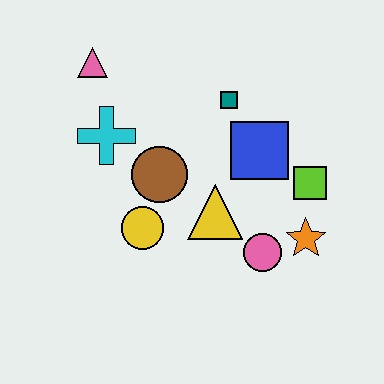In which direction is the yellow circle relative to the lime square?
The yellow circle is to the left of the lime square.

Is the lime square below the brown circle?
Yes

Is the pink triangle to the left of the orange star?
Yes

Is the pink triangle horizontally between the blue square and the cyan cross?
No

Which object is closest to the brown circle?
The yellow circle is closest to the brown circle.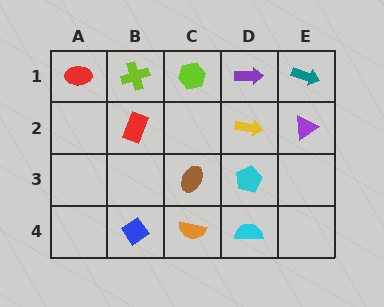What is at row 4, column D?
A cyan semicircle.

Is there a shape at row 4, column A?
No, that cell is empty.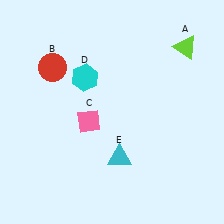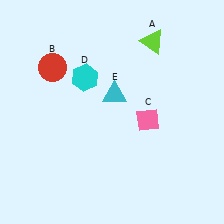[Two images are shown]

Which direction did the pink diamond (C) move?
The pink diamond (C) moved right.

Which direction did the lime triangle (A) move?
The lime triangle (A) moved left.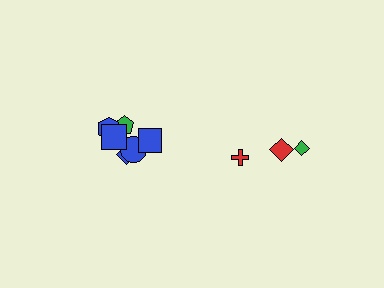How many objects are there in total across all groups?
There are 9 objects.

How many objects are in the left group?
There are 6 objects.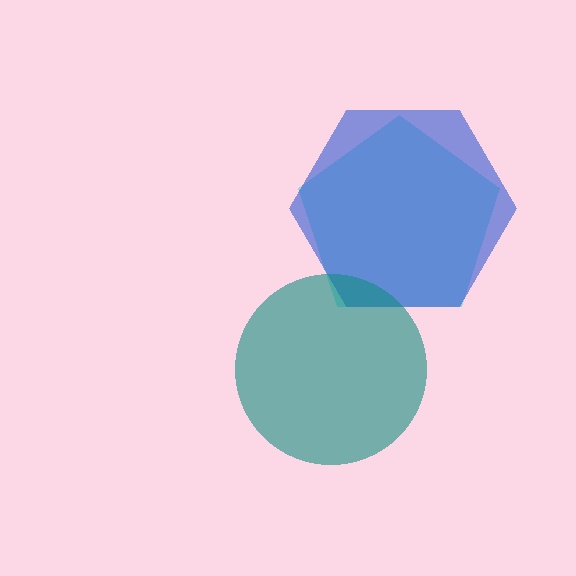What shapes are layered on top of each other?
The layered shapes are: a cyan pentagon, a blue hexagon, a teal circle.